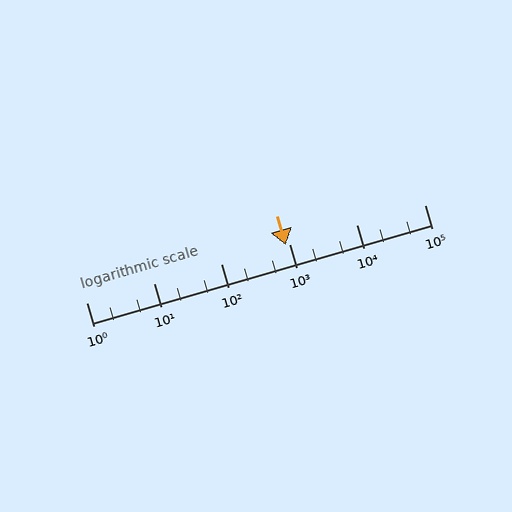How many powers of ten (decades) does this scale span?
The scale spans 5 decades, from 1 to 100000.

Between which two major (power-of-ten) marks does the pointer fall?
The pointer is between 100 and 1000.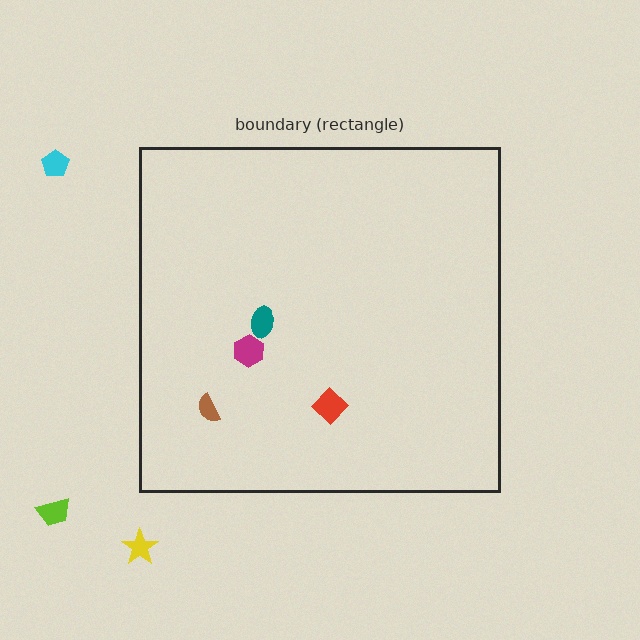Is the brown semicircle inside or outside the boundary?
Inside.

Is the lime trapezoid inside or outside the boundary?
Outside.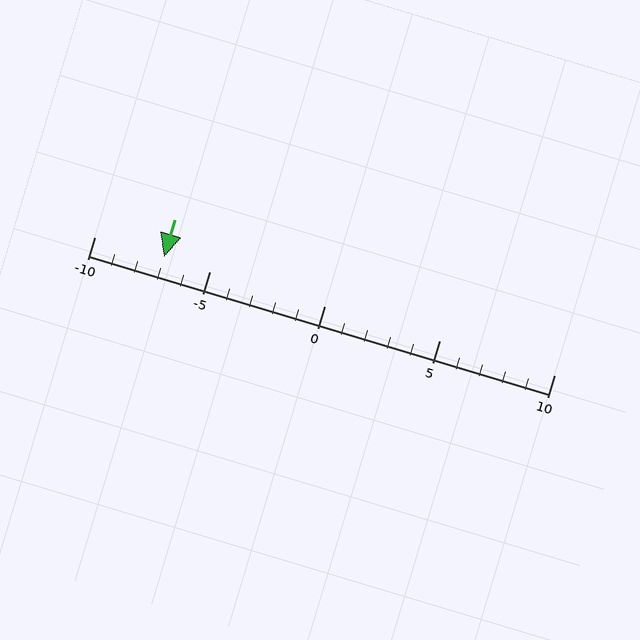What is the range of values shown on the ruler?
The ruler shows values from -10 to 10.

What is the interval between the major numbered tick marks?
The major tick marks are spaced 5 units apart.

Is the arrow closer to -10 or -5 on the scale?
The arrow is closer to -5.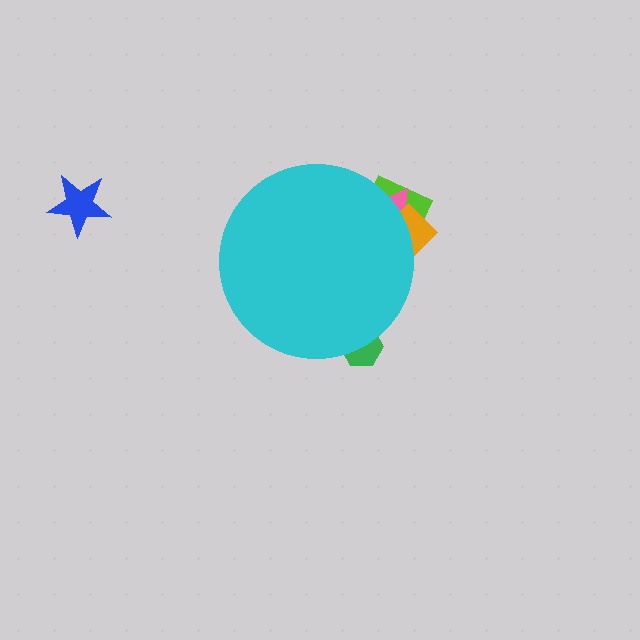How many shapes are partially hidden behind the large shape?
4 shapes are partially hidden.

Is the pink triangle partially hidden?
Yes, the pink triangle is partially hidden behind the cyan circle.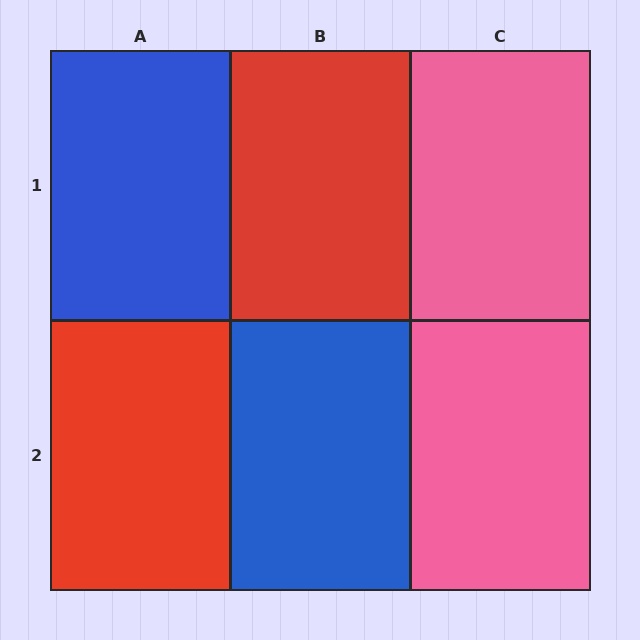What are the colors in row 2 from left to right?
Red, blue, pink.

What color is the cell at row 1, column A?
Blue.